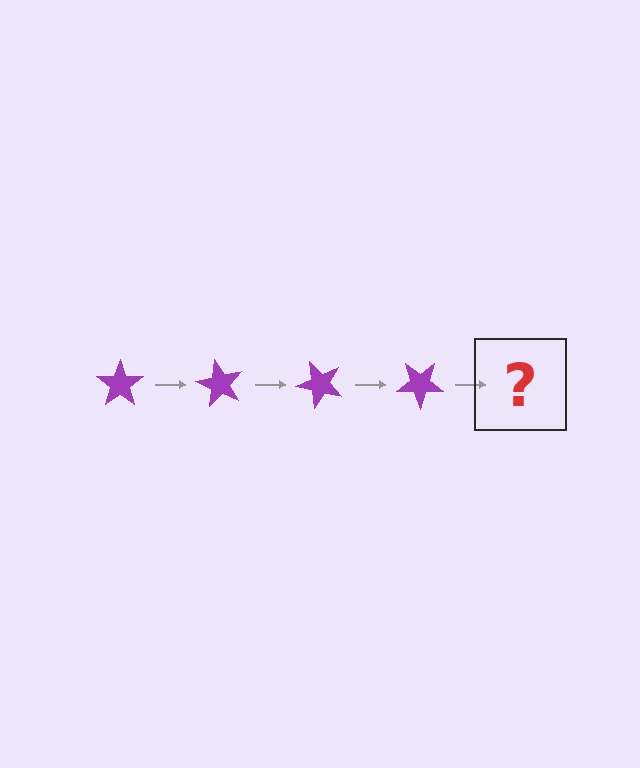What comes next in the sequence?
The next element should be a purple star rotated 240 degrees.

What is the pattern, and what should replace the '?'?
The pattern is that the star rotates 60 degrees each step. The '?' should be a purple star rotated 240 degrees.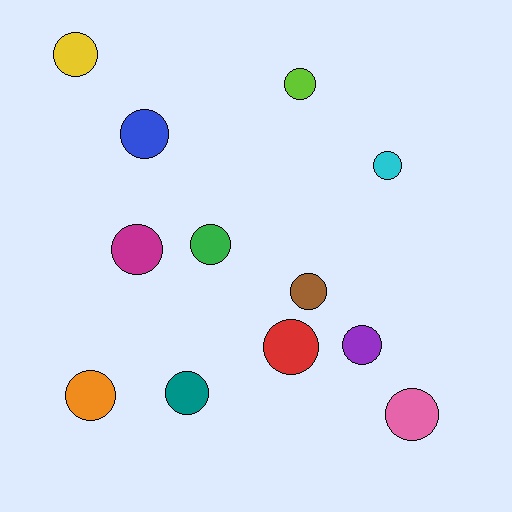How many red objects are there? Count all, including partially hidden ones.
There is 1 red object.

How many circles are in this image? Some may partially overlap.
There are 12 circles.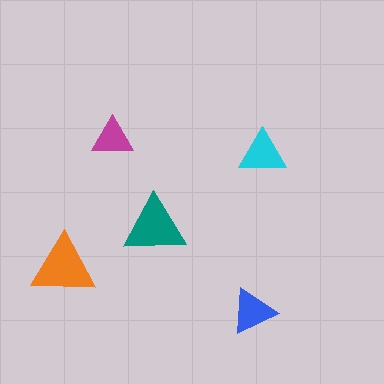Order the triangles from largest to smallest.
the orange one, the teal one, the cyan one, the blue one, the magenta one.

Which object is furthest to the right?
The cyan triangle is rightmost.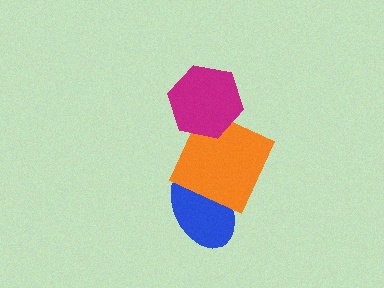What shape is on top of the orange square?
The magenta hexagon is on top of the orange square.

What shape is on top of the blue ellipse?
The orange square is on top of the blue ellipse.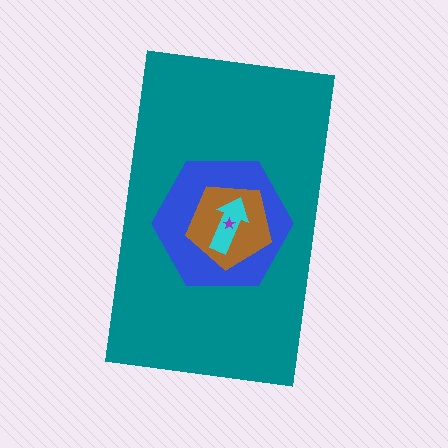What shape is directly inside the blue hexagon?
The brown pentagon.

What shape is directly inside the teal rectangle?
The blue hexagon.